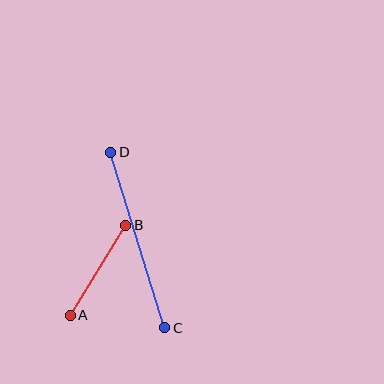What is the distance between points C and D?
The distance is approximately 184 pixels.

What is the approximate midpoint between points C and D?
The midpoint is at approximately (138, 240) pixels.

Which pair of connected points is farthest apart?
Points C and D are farthest apart.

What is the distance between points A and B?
The distance is approximately 105 pixels.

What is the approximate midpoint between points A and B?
The midpoint is at approximately (98, 270) pixels.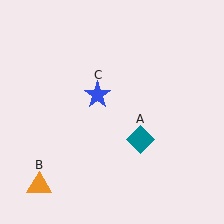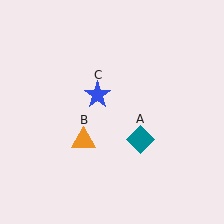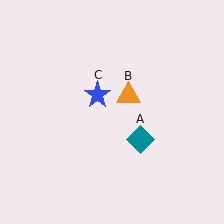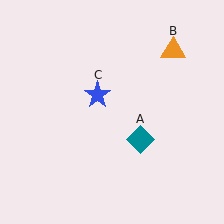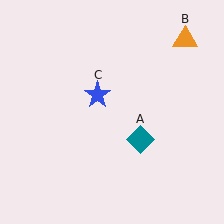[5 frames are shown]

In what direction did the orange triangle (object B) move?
The orange triangle (object B) moved up and to the right.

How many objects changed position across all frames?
1 object changed position: orange triangle (object B).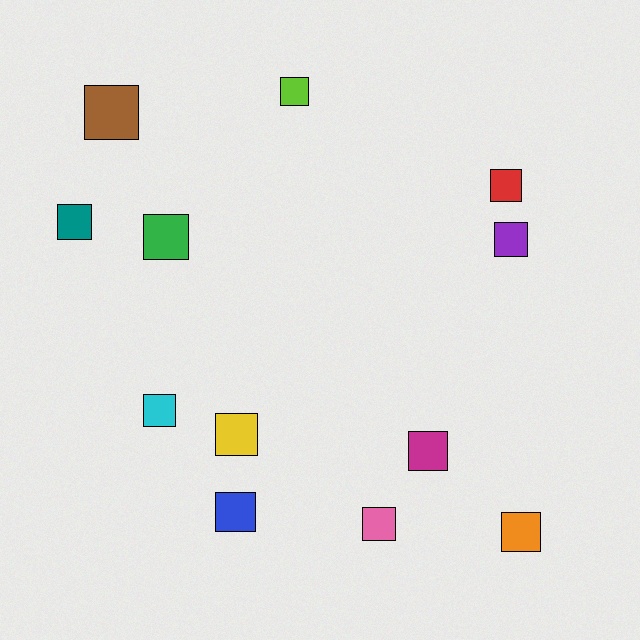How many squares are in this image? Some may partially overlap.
There are 12 squares.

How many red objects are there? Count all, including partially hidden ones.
There is 1 red object.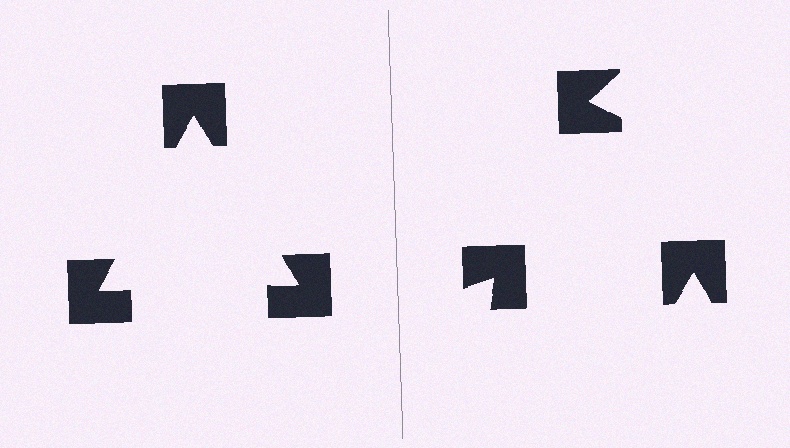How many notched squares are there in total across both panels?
6 — 3 on each side.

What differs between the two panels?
The notched squares are positioned identically on both sides; only the wedge orientations differ. On the left they align to a triangle; on the right they are misaligned.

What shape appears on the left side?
An illusory triangle.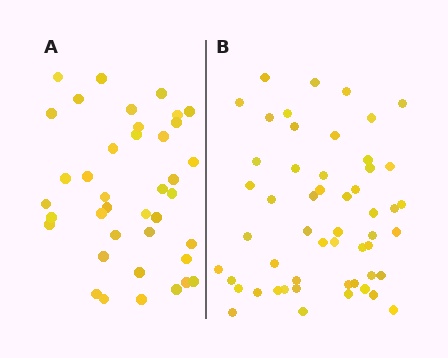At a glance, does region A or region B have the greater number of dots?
Region B (the right region) has more dots.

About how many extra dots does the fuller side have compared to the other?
Region B has approximately 15 more dots than region A.